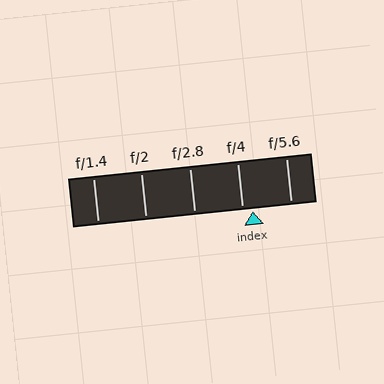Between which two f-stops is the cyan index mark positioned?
The index mark is between f/4 and f/5.6.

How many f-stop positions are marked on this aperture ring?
There are 5 f-stop positions marked.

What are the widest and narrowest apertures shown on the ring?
The widest aperture shown is f/1.4 and the narrowest is f/5.6.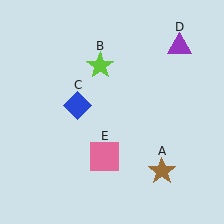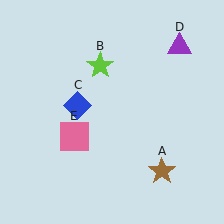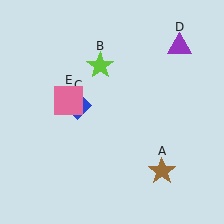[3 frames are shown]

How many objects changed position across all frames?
1 object changed position: pink square (object E).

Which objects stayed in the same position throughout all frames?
Brown star (object A) and lime star (object B) and blue diamond (object C) and purple triangle (object D) remained stationary.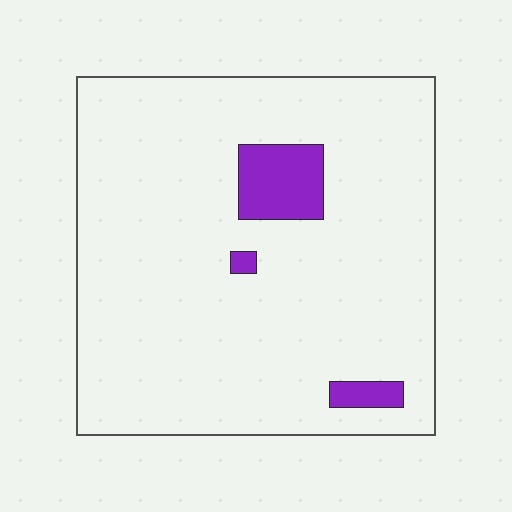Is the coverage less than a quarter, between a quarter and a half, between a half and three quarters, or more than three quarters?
Less than a quarter.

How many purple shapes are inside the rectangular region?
3.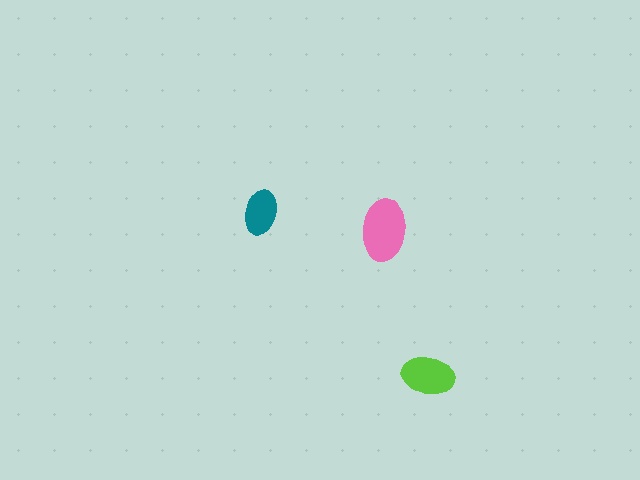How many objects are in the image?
There are 3 objects in the image.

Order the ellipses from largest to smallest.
the pink one, the lime one, the teal one.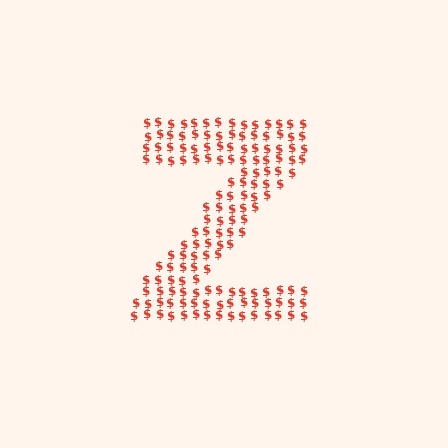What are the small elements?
The small elements are dollar signs.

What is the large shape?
The large shape is the letter Z.